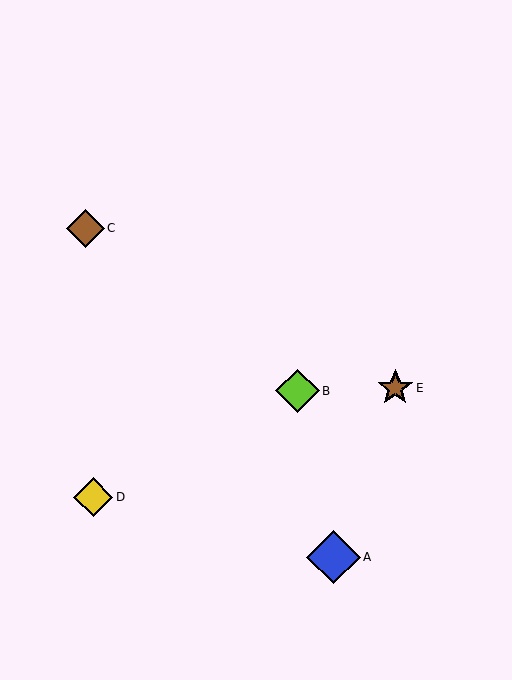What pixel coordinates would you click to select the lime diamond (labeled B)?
Click at (297, 391) to select the lime diamond B.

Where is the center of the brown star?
The center of the brown star is at (395, 388).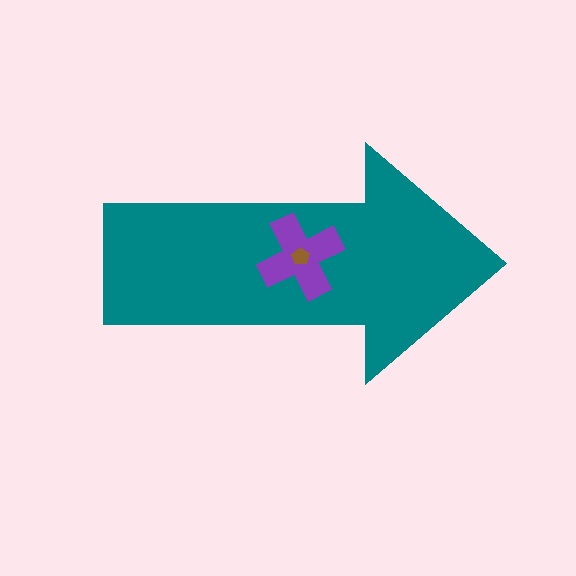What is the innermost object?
The brown pentagon.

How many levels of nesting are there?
3.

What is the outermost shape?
The teal arrow.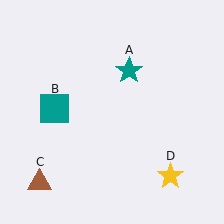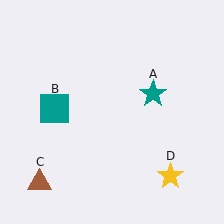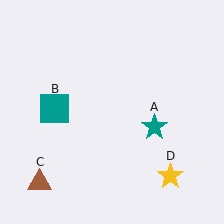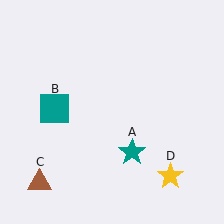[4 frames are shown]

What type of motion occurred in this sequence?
The teal star (object A) rotated clockwise around the center of the scene.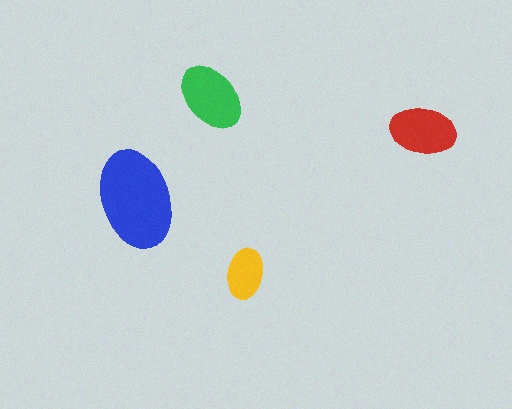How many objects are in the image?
There are 4 objects in the image.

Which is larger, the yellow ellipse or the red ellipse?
The red one.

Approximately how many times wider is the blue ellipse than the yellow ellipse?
About 2 times wider.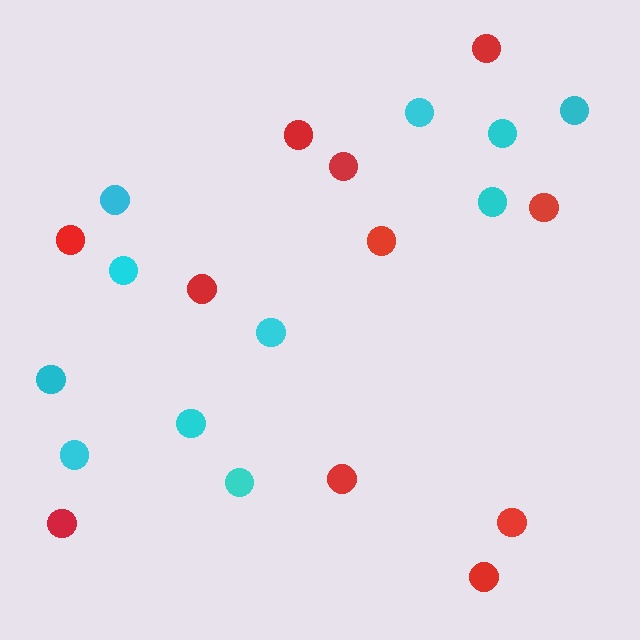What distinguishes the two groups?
There are 2 groups: one group of cyan circles (11) and one group of red circles (11).